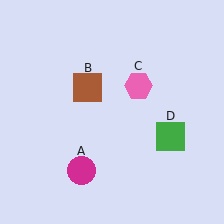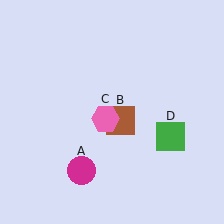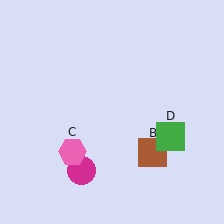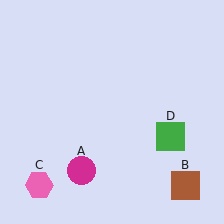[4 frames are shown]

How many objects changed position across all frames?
2 objects changed position: brown square (object B), pink hexagon (object C).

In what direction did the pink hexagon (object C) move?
The pink hexagon (object C) moved down and to the left.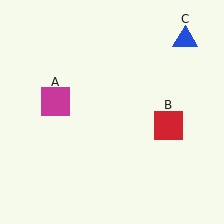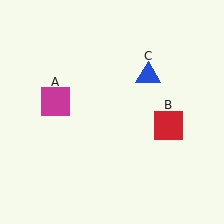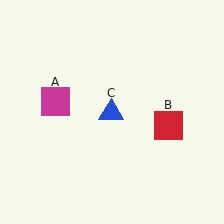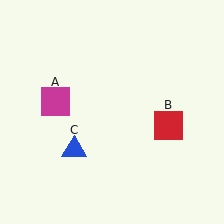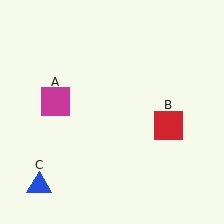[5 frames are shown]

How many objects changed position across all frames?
1 object changed position: blue triangle (object C).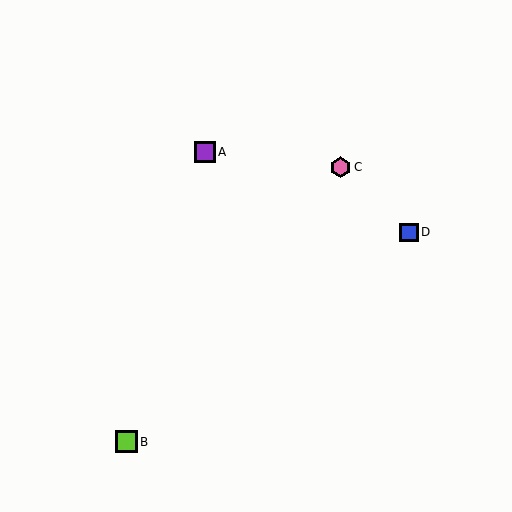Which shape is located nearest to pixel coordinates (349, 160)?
The pink hexagon (labeled C) at (340, 167) is nearest to that location.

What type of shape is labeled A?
Shape A is a purple square.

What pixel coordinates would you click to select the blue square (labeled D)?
Click at (409, 232) to select the blue square D.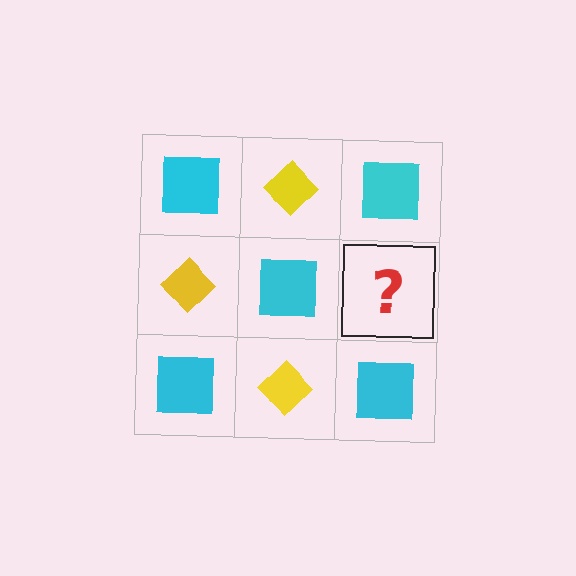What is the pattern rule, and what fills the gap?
The rule is that it alternates cyan square and yellow diamond in a checkerboard pattern. The gap should be filled with a yellow diamond.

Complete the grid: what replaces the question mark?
The question mark should be replaced with a yellow diamond.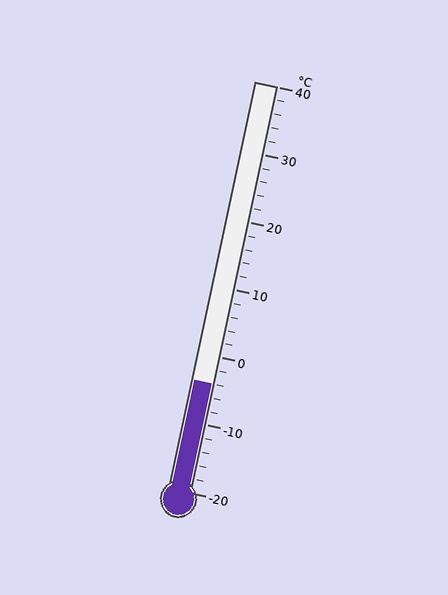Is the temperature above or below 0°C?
The temperature is below 0°C.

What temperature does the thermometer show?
The thermometer shows approximately -4°C.